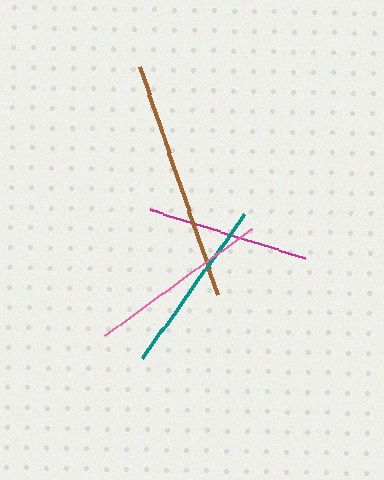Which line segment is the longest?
The brown line is the longest at approximately 242 pixels.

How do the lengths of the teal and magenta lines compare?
The teal and magenta lines are approximately the same length.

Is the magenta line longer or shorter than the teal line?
The teal line is longer than the magenta line.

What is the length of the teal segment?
The teal segment is approximately 177 pixels long.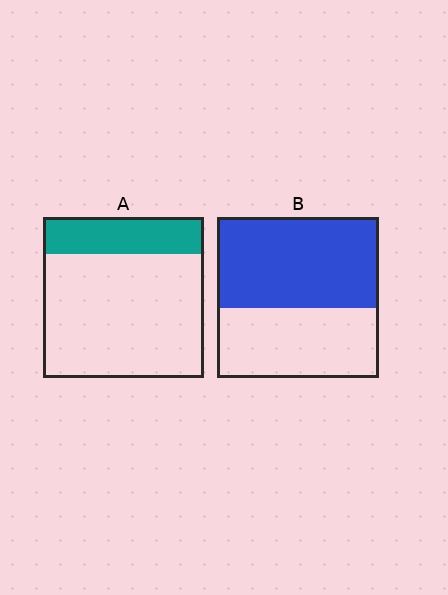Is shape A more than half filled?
No.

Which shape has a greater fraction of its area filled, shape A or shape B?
Shape B.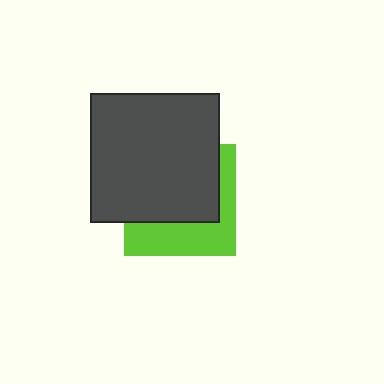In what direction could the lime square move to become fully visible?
The lime square could move down. That would shift it out from behind the dark gray square entirely.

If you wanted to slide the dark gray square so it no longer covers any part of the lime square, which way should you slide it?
Slide it up — that is the most direct way to separate the two shapes.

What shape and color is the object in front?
The object in front is a dark gray square.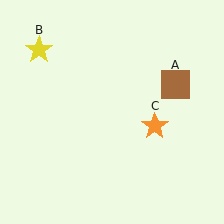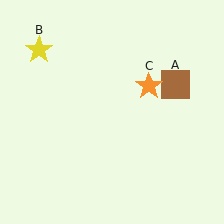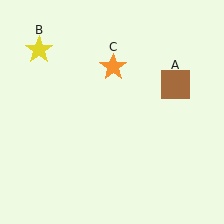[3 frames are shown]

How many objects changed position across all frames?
1 object changed position: orange star (object C).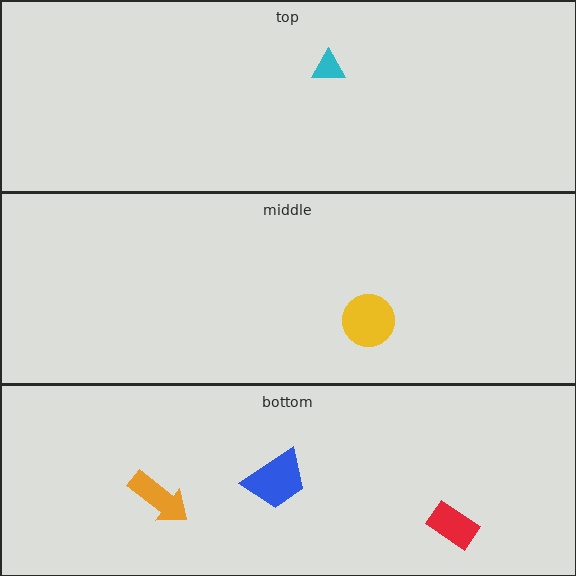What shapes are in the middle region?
The yellow circle.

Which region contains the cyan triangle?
The top region.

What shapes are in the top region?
The cyan triangle.